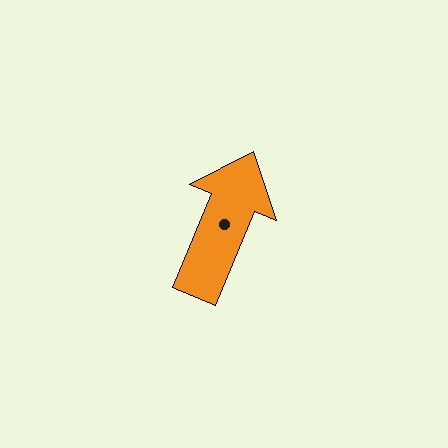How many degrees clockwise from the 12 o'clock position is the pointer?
Approximately 22 degrees.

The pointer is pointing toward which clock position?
Roughly 1 o'clock.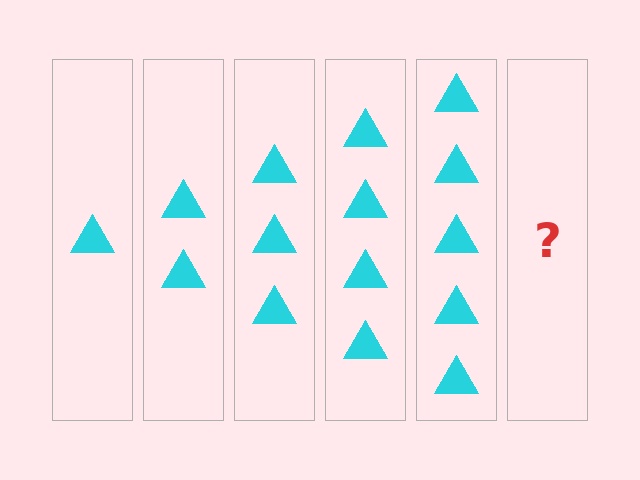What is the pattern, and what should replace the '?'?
The pattern is that each step adds one more triangle. The '?' should be 6 triangles.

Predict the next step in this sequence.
The next step is 6 triangles.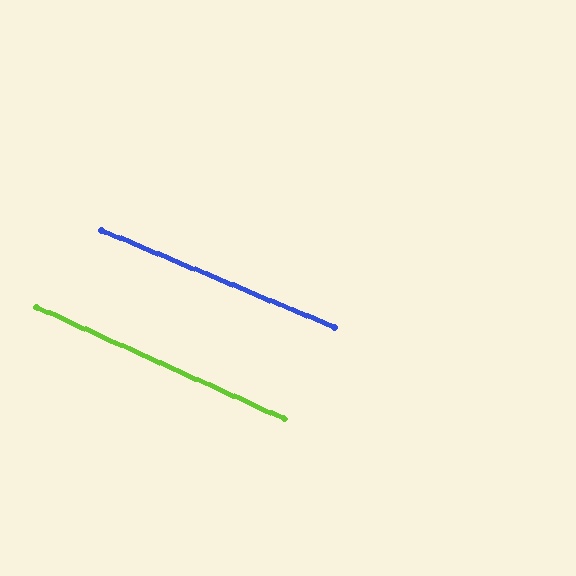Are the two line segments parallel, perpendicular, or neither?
Parallel — their directions differ by only 1.7°.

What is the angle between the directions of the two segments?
Approximately 2 degrees.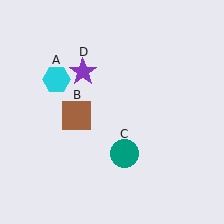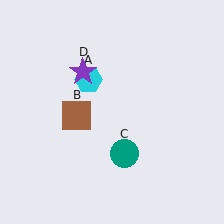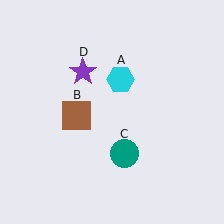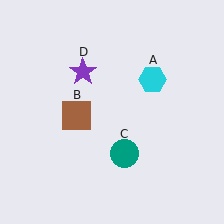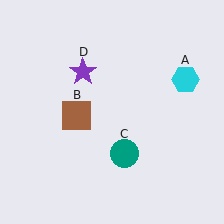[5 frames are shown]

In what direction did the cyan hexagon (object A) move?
The cyan hexagon (object A) moved right.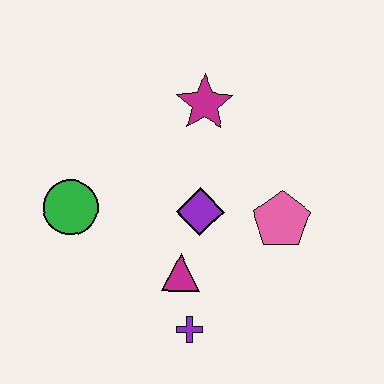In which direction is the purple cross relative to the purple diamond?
The purple cross is below the purple diamond.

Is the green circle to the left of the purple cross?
Yes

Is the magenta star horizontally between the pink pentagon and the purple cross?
Yes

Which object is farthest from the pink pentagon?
The green circle is farthest from the pink pentagon.